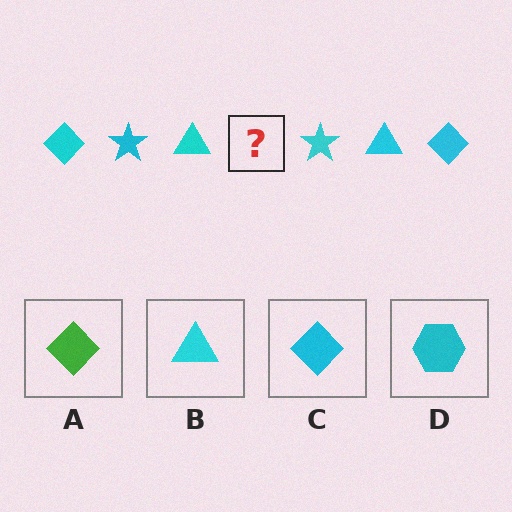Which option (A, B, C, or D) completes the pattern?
C.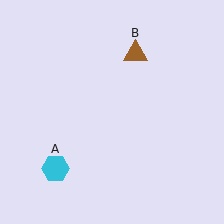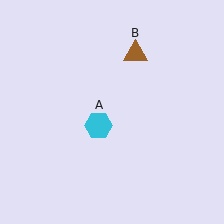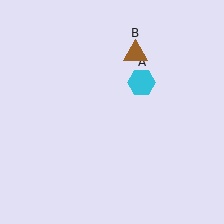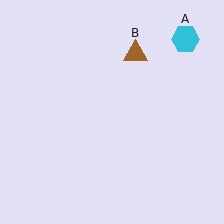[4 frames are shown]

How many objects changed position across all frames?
1 object changed position: cyan hexagon (object A).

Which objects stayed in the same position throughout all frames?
Brown triangle (object B) remained stationary.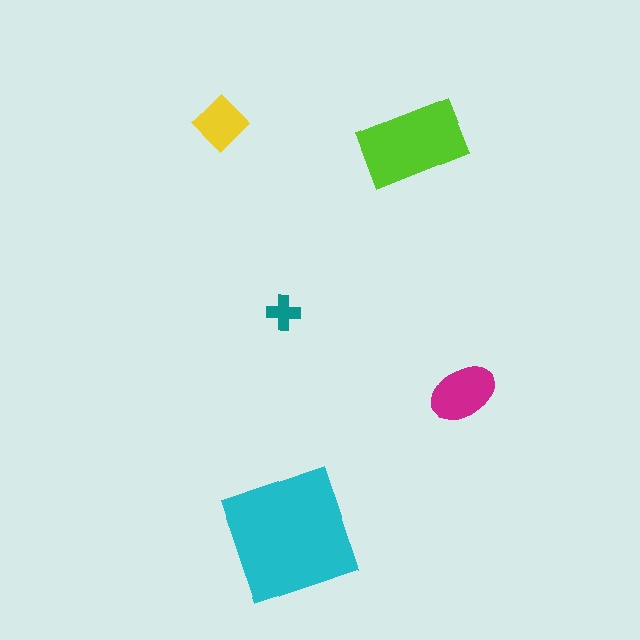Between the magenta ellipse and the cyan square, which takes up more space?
The cyan square.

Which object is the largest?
The cyan square.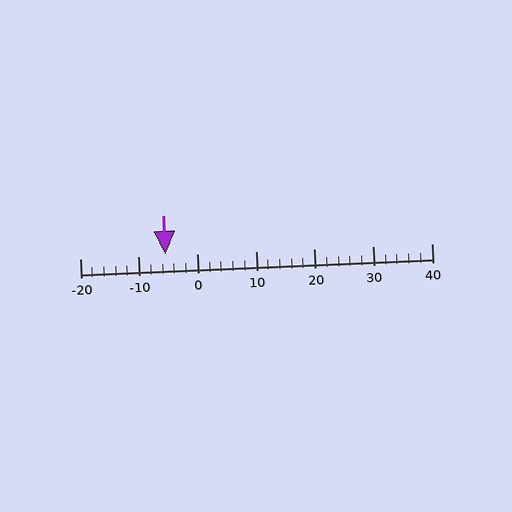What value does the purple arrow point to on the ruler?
The purple arrow points to approximately -6.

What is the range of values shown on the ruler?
The ruler shows values from -20 to 40.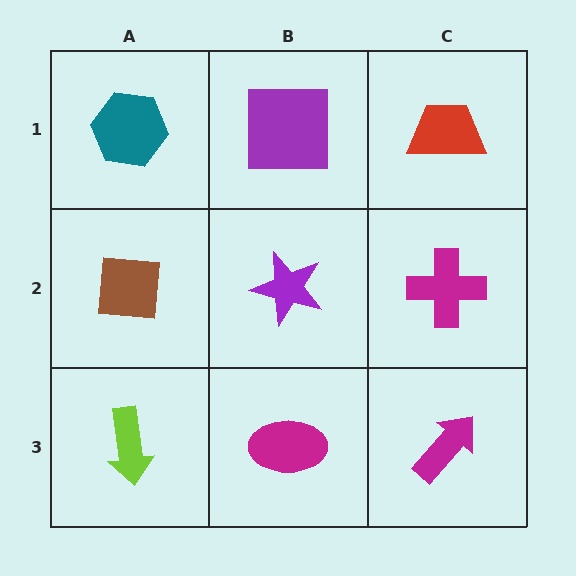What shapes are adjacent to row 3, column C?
A magenta cross (row 2, column C), a magenta ellipse (row 3, column B).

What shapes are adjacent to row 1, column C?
A magenta cross (row 2, column C), a purple square (row 1, column B).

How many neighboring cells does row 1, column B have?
3.